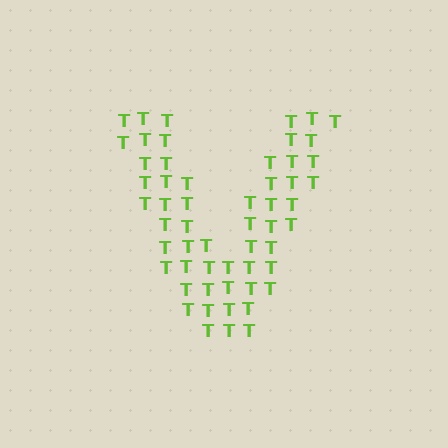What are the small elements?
The small elements are letter T's.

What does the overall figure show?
The overall figure shows the letter V.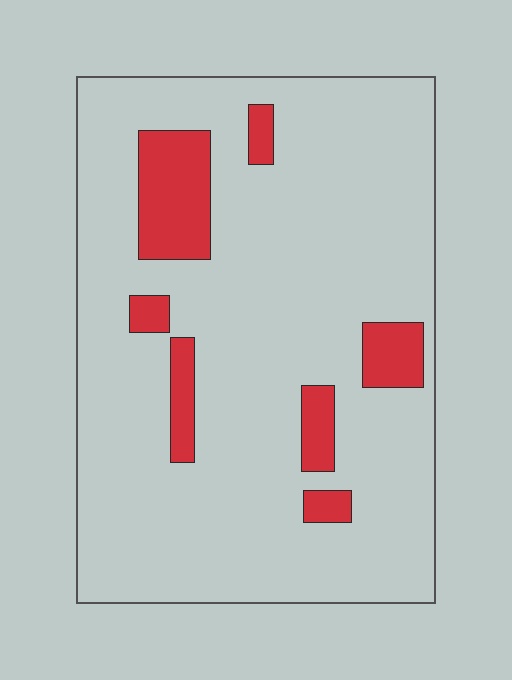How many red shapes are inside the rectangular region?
7.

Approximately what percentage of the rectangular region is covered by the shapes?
Approximately 15%.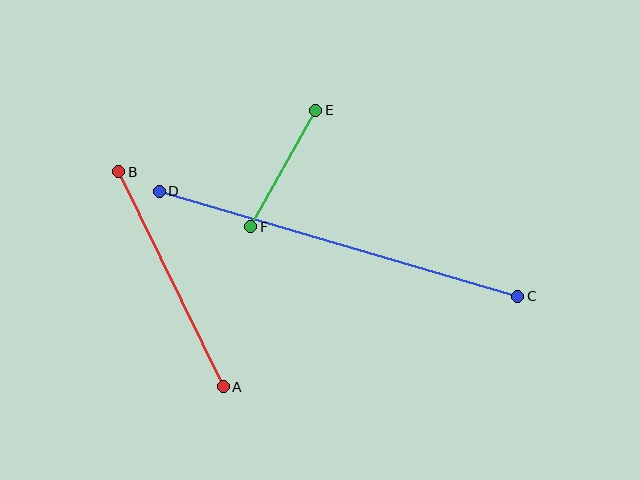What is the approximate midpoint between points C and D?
The midpoint is at approximately (338, 244) pixels.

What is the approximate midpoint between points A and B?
The midpoint is at approximately (171, 279) pixels.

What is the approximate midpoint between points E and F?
The midpoint is at approximately (283, 168) pixels.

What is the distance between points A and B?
The distance is approximately 239 pixels.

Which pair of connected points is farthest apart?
Points C and D are farthest apart.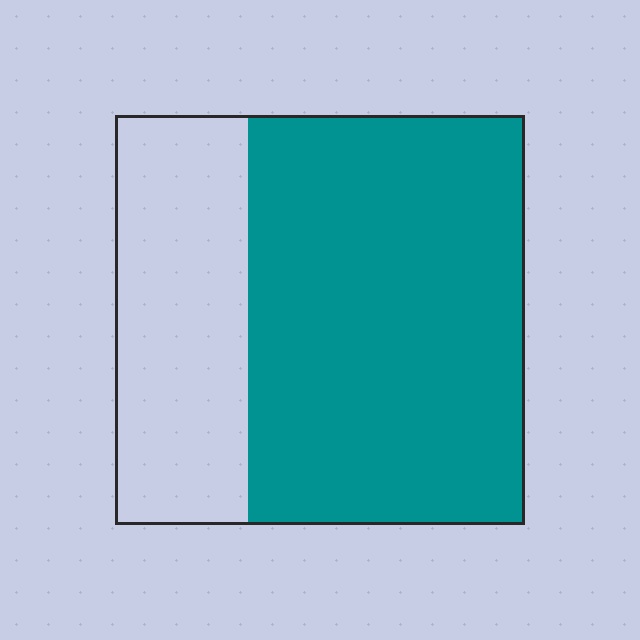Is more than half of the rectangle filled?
Yes.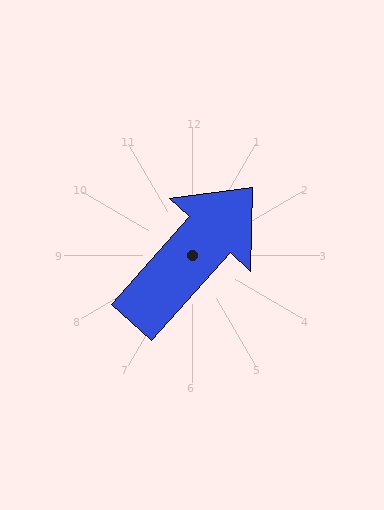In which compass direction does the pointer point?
Northeast.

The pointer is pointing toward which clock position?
Roughly 1 o'clock.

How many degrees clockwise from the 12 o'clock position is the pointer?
Approximately 42 degrees.